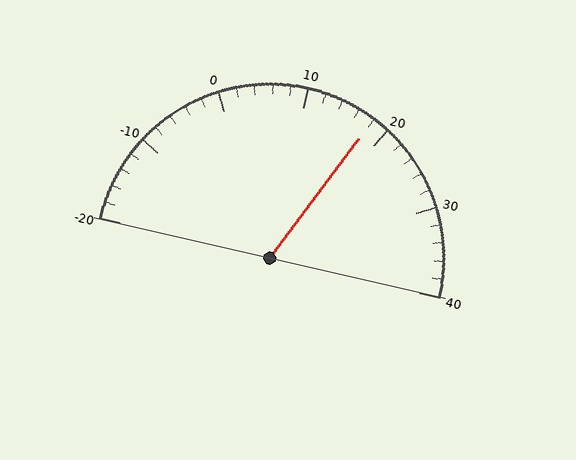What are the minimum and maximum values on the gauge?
The gauge ranges from -20 to 40.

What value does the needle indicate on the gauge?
The needle indicates approximately 18.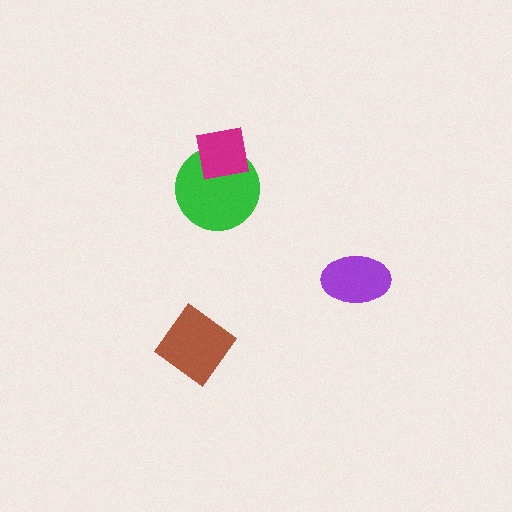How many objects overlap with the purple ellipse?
0 objects overlap with the purple ellipse.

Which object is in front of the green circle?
The magenta square is in front of the green circle.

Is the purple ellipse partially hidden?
No, no other shape covers it.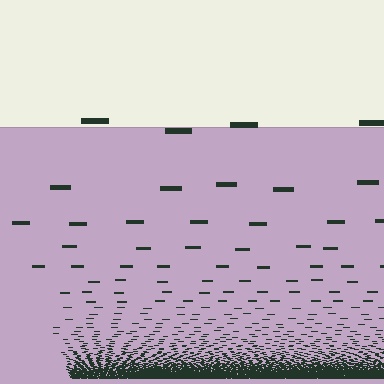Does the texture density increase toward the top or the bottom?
Density increases toward the bottom.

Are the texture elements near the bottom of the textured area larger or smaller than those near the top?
Smaller. The gradient is inverted — elements near the bottom are smaller and denser.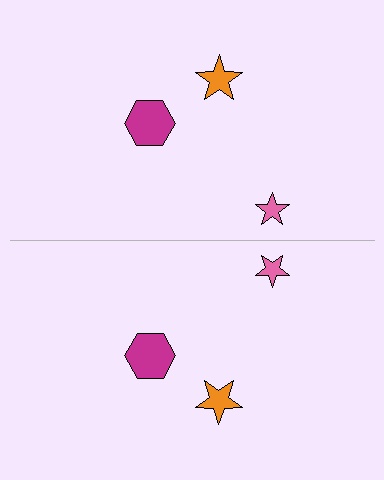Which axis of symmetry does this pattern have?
The pattern has a horizontal axis of symmetry running through the center of the image.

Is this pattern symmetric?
Yes, this pattern has bilateral (reflection) symmetry.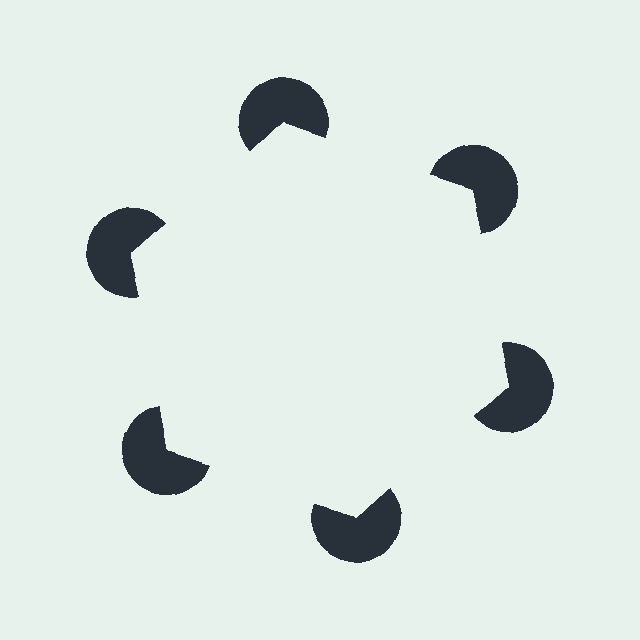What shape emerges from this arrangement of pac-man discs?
An illusory hexagon — its edges are inferred from the aligned wedge cuts in the pac-man discs, not physically drawn.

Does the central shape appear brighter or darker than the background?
It typically appears slightly brighter than the background, even though no actual brightness change is drawn.